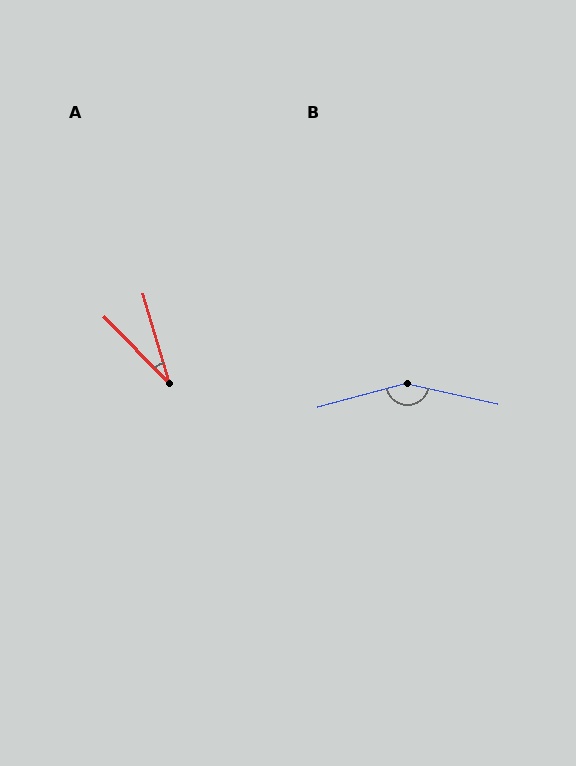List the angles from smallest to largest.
A (28°), B (152°).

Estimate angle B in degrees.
Approximately 152 degrees.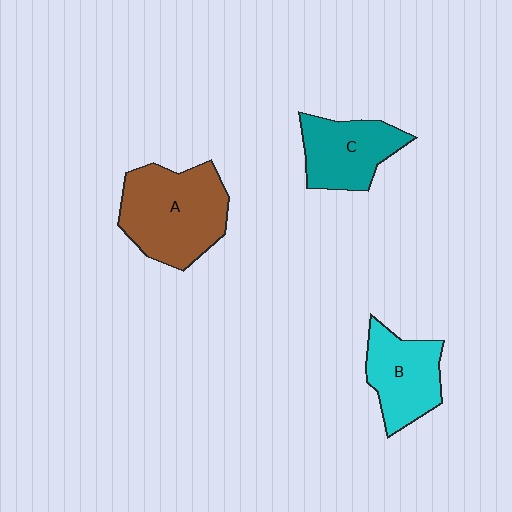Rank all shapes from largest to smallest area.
From largest to smallest: A (brown), C (teal), B (cyan).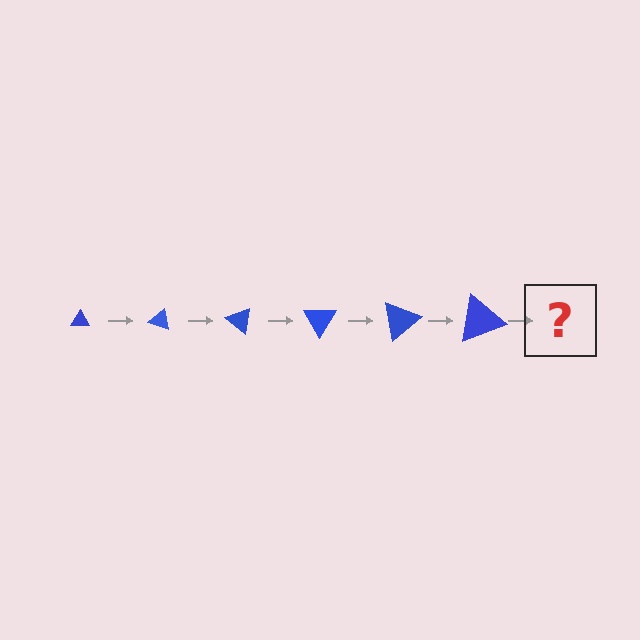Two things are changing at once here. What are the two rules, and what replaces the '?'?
The two rules are that the triangle grows larger each step and it rotates 20 degrees each step. The '?' should be a triangle, larger than the previous one and rotated 120 degrees from the start.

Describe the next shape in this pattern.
It should be a triangle, larger than the previous one and rotated 120 degrees from the start.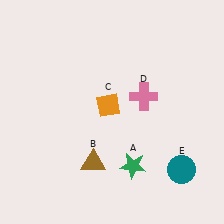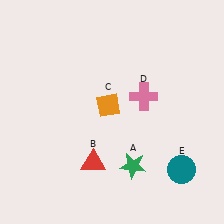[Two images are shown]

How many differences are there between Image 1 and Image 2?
There is 1 difference between the two images.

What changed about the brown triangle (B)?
In Image 1, B is brown. In Image 2, it changed to red.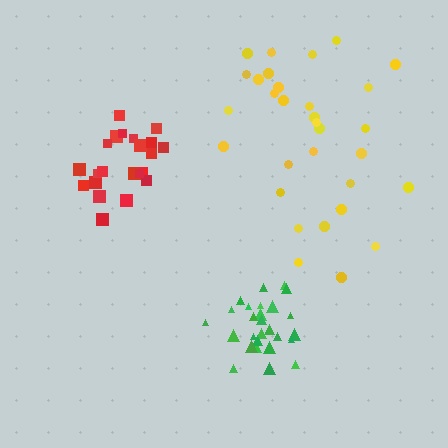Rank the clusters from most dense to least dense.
green, red, yellow.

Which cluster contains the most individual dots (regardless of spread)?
Yellow (31).